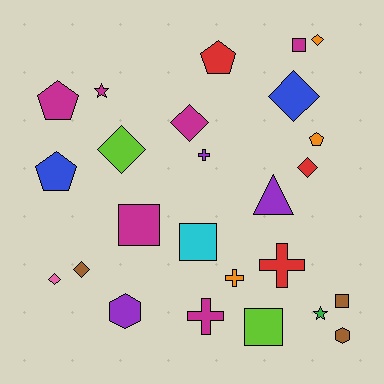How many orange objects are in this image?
There are 3 orange objects.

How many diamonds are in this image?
There are 7 diamonds.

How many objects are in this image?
There are 25 objects.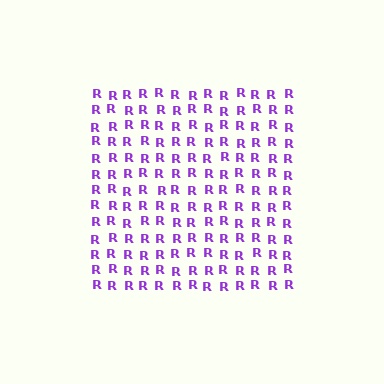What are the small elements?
The small elements are letter R's.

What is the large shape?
The large shape is a square.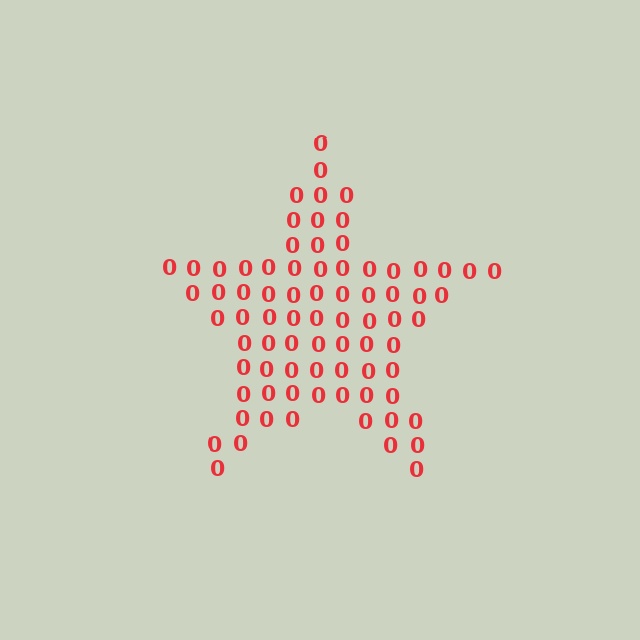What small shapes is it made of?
It is made of small digit 0's.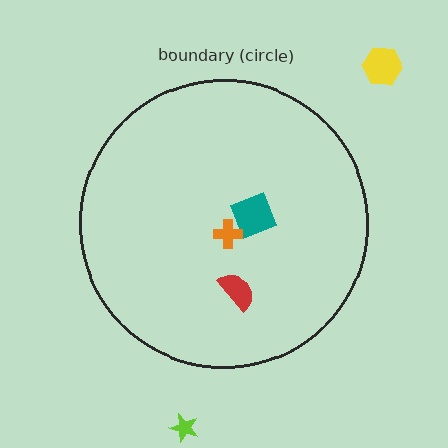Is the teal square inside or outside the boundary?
Inside.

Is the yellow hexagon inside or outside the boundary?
Outside.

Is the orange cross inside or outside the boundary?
Inside.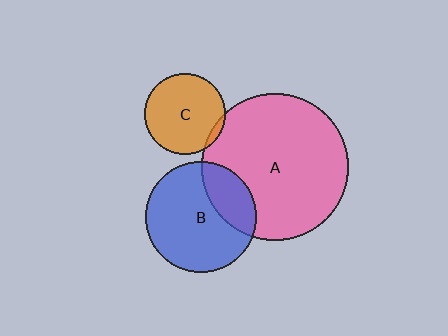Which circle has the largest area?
Circle A (pink).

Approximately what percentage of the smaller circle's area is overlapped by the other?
Approximately 5%.